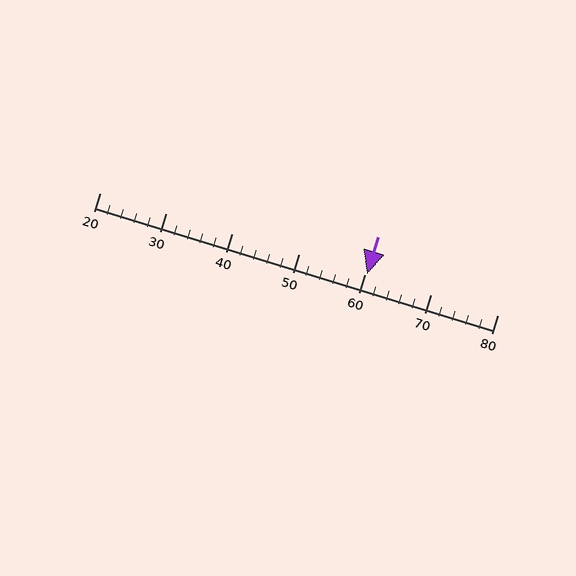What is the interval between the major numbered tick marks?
The major tick marks are spaced 10 units apart.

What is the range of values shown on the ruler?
The ruler shows values from 20 to 80.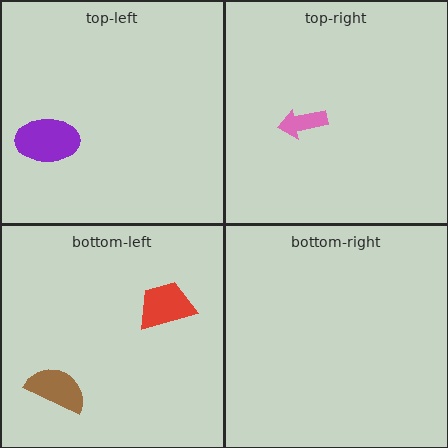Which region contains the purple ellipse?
The top-left region.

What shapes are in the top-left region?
The purple ellipse.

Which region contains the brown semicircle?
The bottom-left region.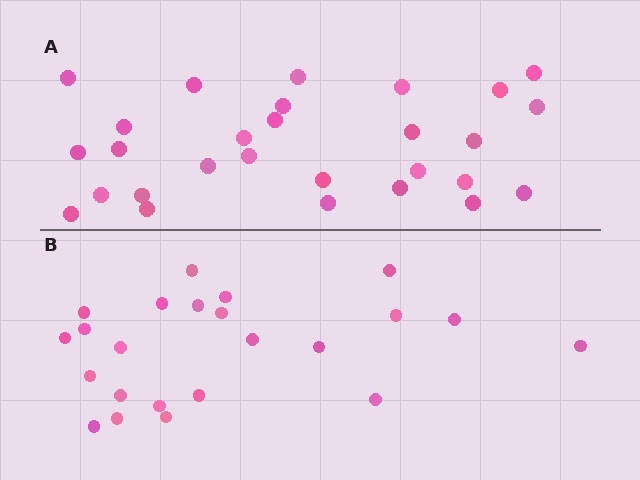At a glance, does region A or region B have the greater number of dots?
Region A (the top region) has more dots.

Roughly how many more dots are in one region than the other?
Region A has about 5 more dots than region B.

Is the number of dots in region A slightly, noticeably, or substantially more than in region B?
Region A has only slightly more — the two regions are fairly close. The ratio is roughly 1.2 to 1.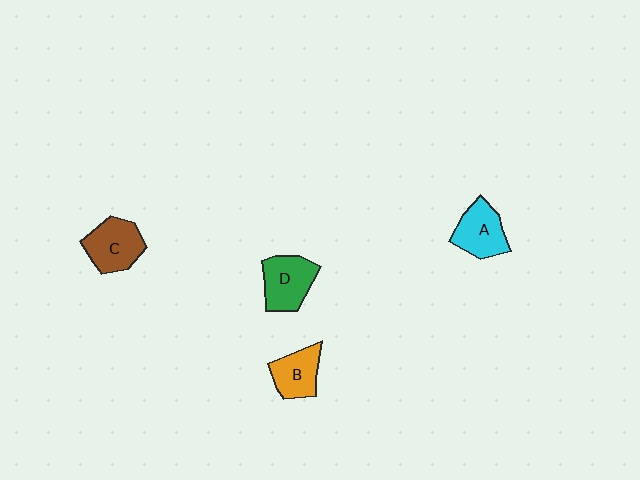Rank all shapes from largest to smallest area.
From largest to smallest: C (brown), D (green), A (cyan), B (orange).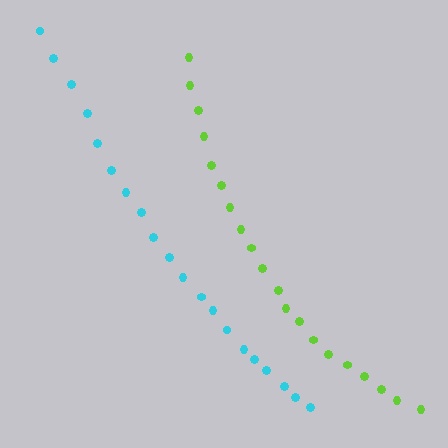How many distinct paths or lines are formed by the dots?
There are 2 distinct paths.